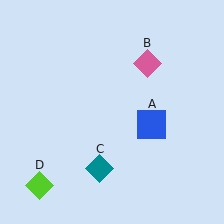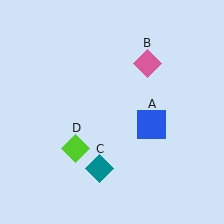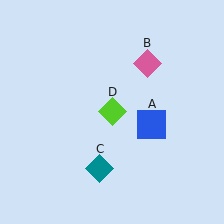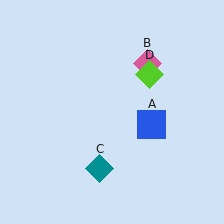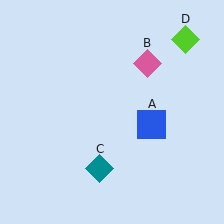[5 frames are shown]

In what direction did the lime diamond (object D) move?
The lime diamond (object D) moved up and to the right.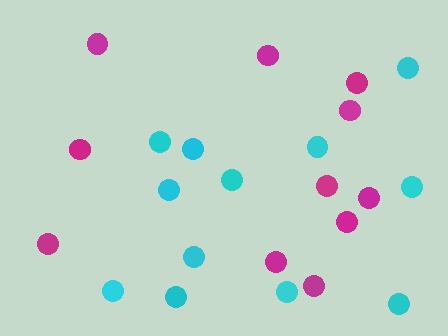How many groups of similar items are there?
There are 2 groups: one group of magenta circles (11) and one group of cyan circles (12).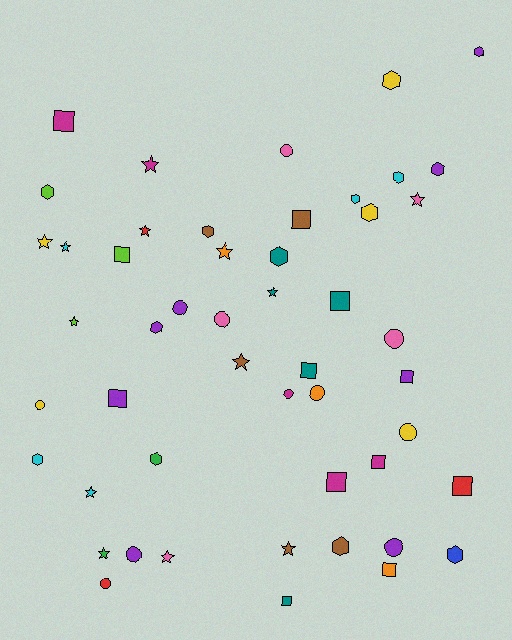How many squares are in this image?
There are 12 squares.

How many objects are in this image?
There are 50 objects.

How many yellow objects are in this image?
There are 5 yellow objects.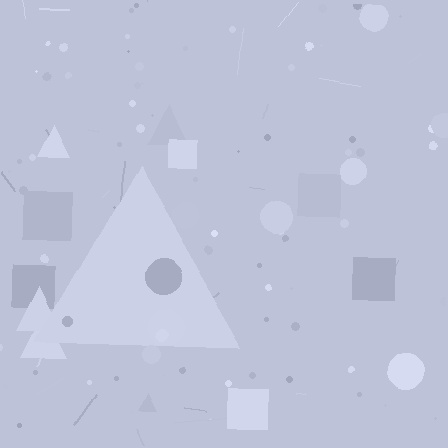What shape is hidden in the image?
A triangle is hidden in the image.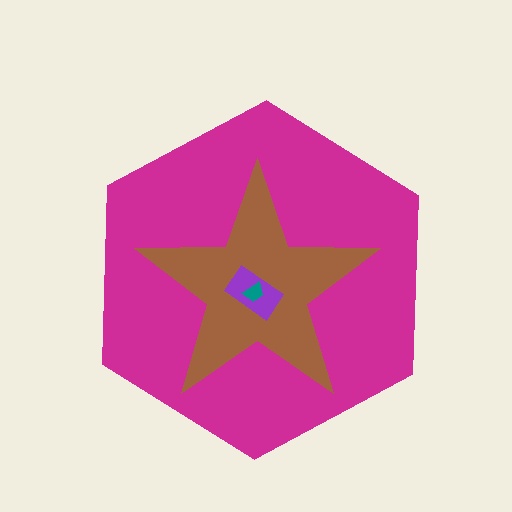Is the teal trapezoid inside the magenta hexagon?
Yes.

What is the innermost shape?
The teal trapezoid.